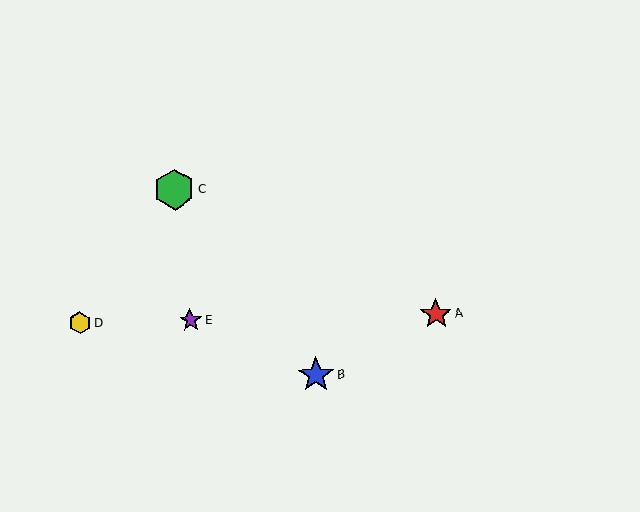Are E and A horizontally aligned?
Yes, both are at y≈320.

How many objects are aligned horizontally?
3 objects (A, D, E) are aligned horizontally.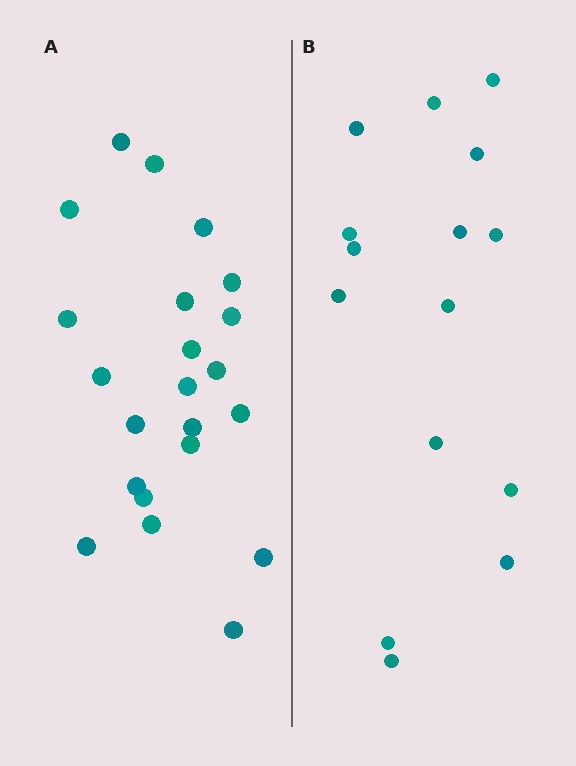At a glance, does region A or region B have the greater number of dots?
Region A (the left region) has more dots.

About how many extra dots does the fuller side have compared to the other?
Region A has roughly 8 or so more dots than region B.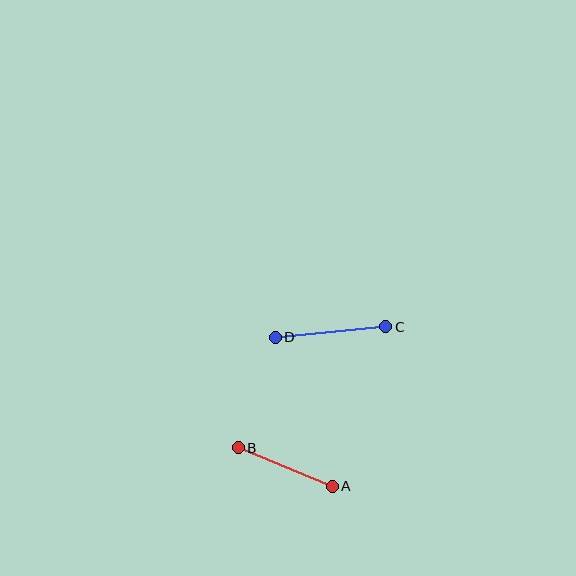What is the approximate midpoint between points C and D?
The midpoint is at approximately (331, 332) pixels.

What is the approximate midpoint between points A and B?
The midpoint is at approximately (285, 467) pixels.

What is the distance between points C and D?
The distance is approximately 111 pixels.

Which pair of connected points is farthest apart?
Points C and D are farthest apart.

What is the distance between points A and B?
The distance is approximately 101 pixels.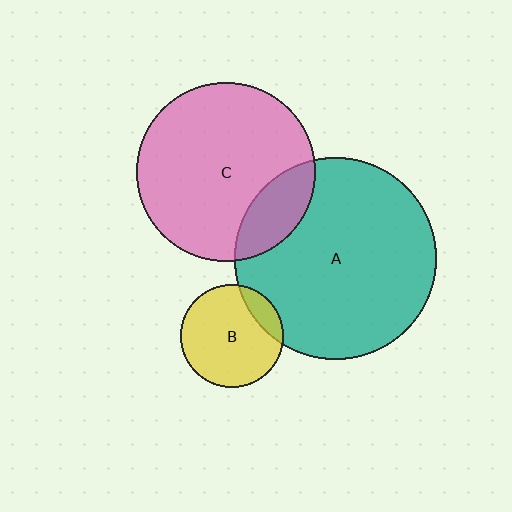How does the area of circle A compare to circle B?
Approximately 3.9 times.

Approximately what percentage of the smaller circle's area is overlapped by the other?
Approximately 20%.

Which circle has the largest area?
Circle A (teal).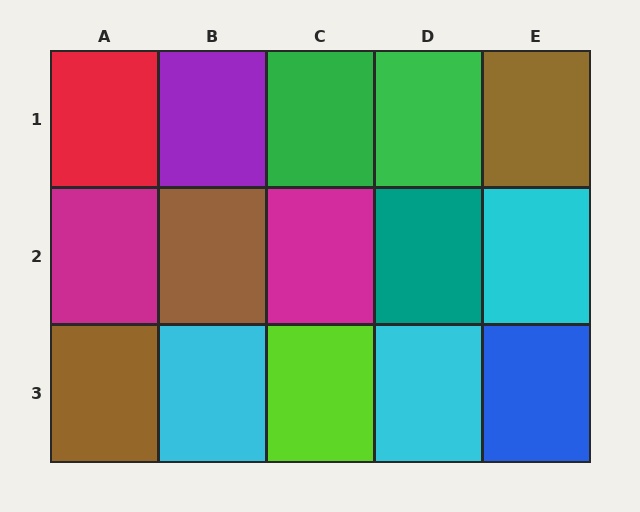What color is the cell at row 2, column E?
Cyan.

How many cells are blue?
1 cell is blue.